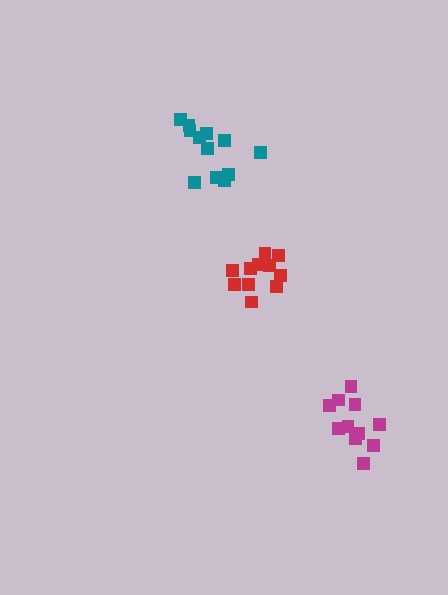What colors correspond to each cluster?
The clusters are colored: teal, red, magenta.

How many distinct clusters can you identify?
There are 3 distinct clusters.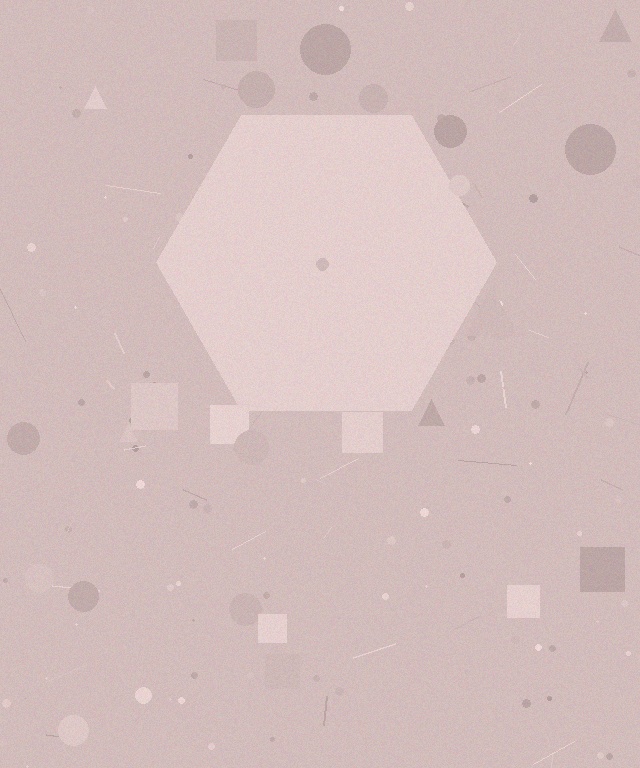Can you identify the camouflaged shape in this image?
The camouflaged shape is a hexagon.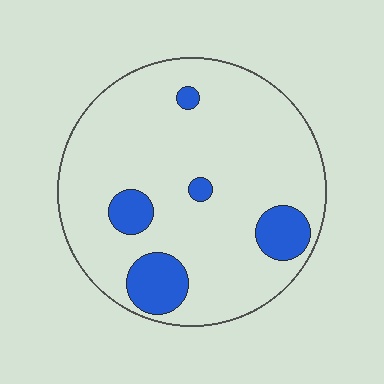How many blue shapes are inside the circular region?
5.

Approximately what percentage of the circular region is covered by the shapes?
Approximately 15%.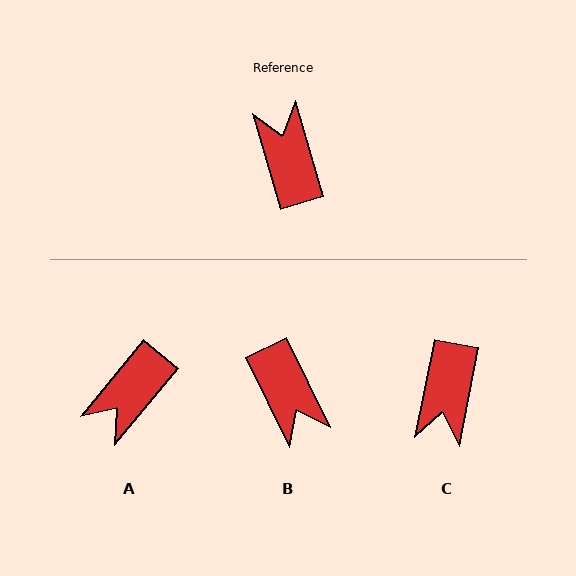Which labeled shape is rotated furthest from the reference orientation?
B, about 170 degrees away.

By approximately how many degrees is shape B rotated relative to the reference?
Approximately 170 degrees clockwise.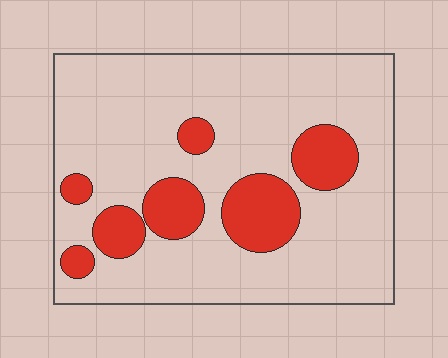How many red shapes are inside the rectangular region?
7.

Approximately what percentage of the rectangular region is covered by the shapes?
Approximately 20%.